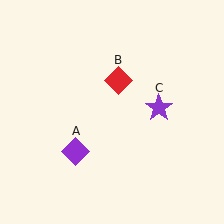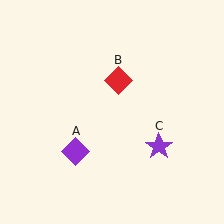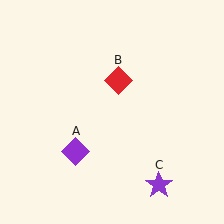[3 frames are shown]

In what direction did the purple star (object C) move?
The purple star (object C) moved down.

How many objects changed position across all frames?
1 object changed position: purple star (object C).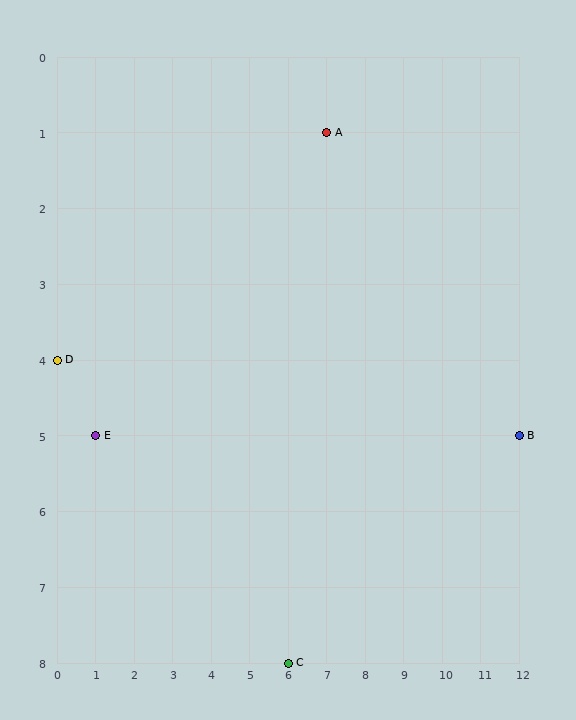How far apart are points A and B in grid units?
Points A and B are 5 columns and 4 rows apart (about 6.4 grid units diagonally).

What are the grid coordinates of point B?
Point B is at grid coordinates (12, 5).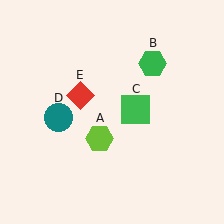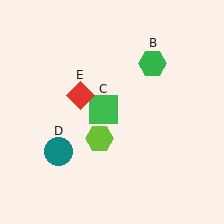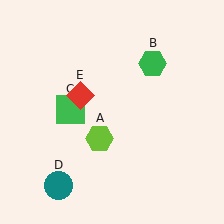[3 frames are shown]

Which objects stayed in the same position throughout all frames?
Lime hexagon (object A) and green hexagon (object B) and red diamond (object E) remained stationary.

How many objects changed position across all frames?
2 objects changed position: green square (object C), teal circle (object D).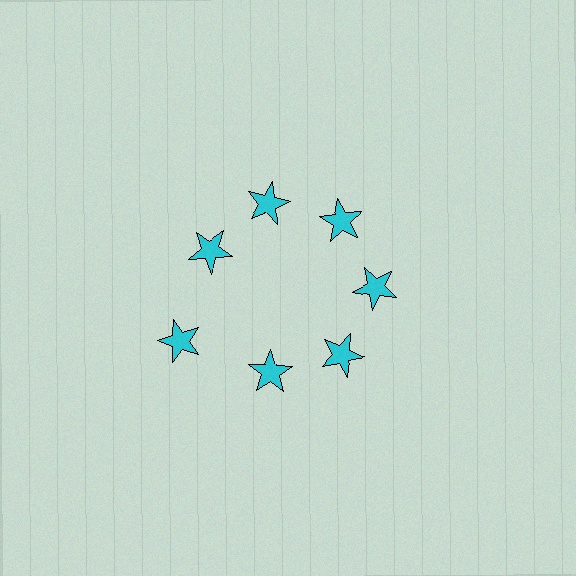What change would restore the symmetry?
The symmetry would be restored by moving it inward, back onto the ring so that all 7 stars sit at equal angles and equal distance from the center.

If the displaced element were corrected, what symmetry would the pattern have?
It would have 7-fold rotational symmetry — the pattern would map onto itself every 51 degrees.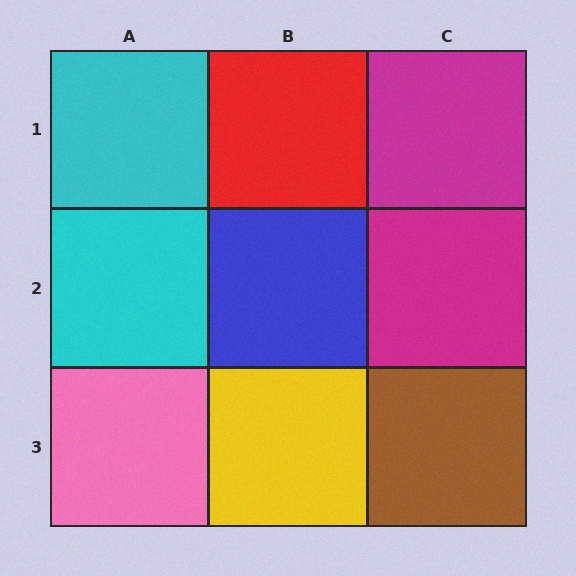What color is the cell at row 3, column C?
Brown.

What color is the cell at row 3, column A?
Pink.